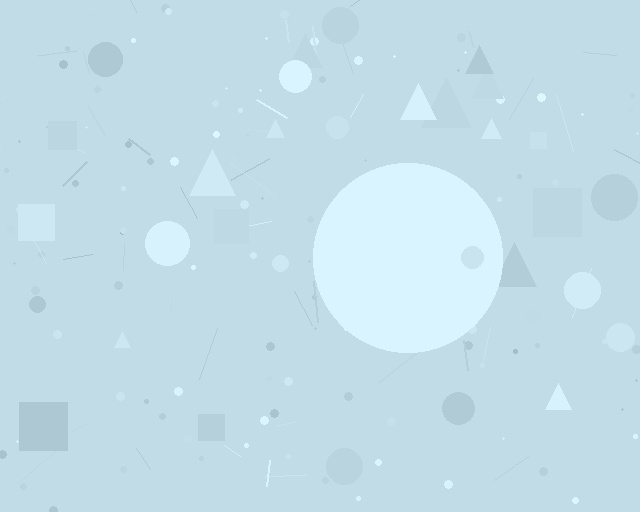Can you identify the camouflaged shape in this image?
The camouflaged shape is a circle.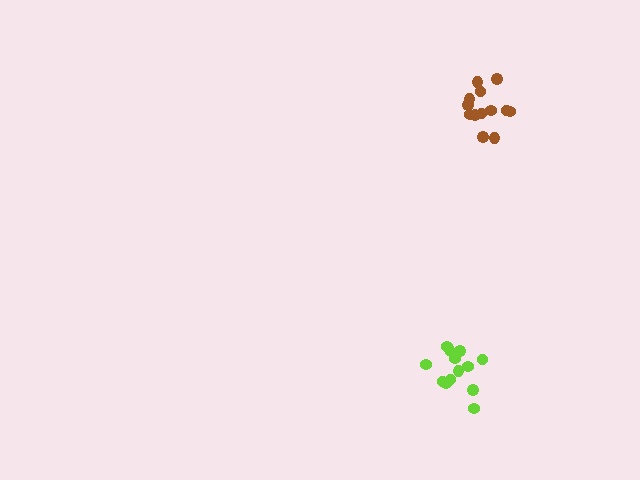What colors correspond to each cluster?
The clusters are colored: brown, lime.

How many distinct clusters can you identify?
There are 2 distinct clusters.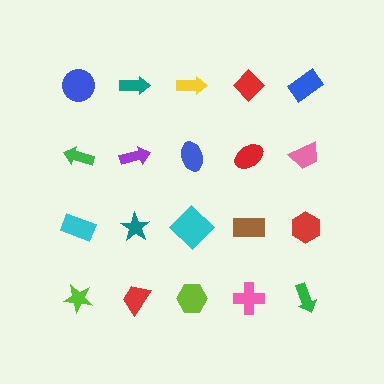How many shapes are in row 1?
5 shapes.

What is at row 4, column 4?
A pink cross.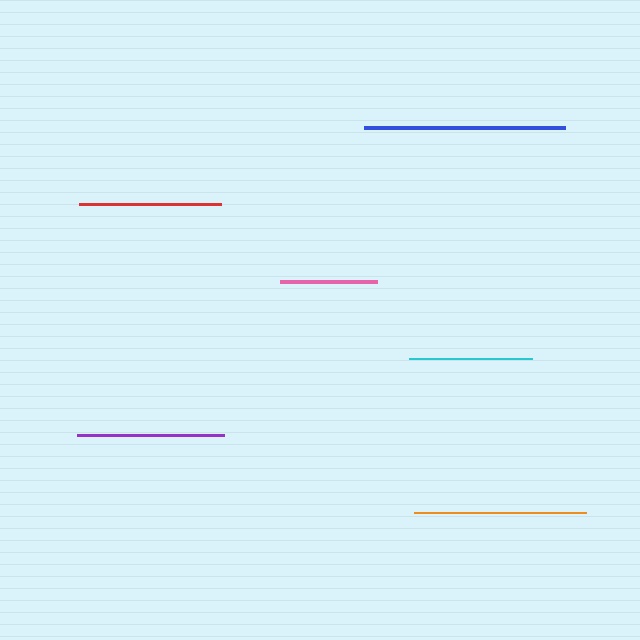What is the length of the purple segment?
The purple segment is approximately 147 pixels long.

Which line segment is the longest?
The blue line is the longest at approximately 201 pixels.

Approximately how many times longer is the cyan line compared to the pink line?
The cyan line is approximately 1.3 times the length of the pink line.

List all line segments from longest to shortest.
From longest to shortest: blue, orange, purple, red, cyan, pink.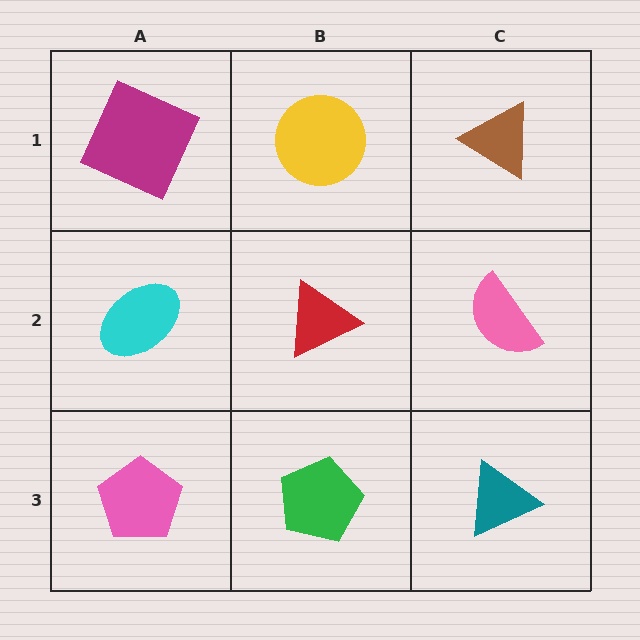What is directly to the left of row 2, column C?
A red triangle.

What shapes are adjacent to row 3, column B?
A red triangle (row 2, column B), a pink pentagon (row 3, column A), a teal triangle (row 3, column C).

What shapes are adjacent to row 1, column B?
A red triangle (row 2, column B), a magenta square (row 1, column A), a brown triangle (row 1, column C).